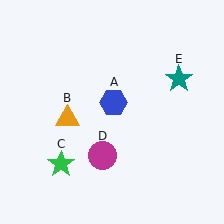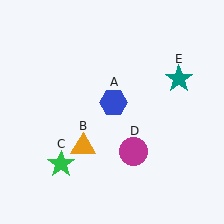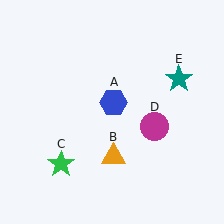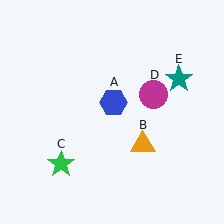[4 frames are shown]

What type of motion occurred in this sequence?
The orange triangle (object B), magenta circle (object D) rotated counterclockwise around the center of the scene.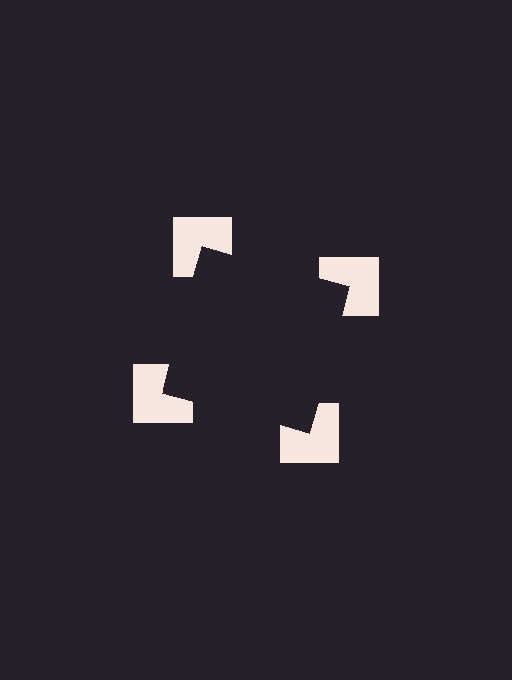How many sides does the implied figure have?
4 sides.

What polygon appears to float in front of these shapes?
An illusory square — its edges are inferred from the aligned wedge cuts in the notched squares, not physically drawn.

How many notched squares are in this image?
There are 4 — one at each vertex of the illusory square.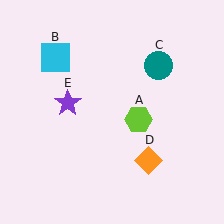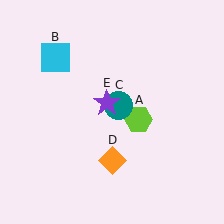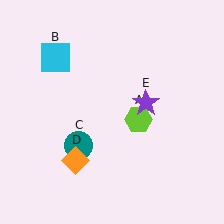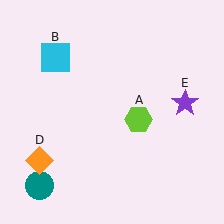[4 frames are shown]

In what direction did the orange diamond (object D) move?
The orange diamond (object D) moved left.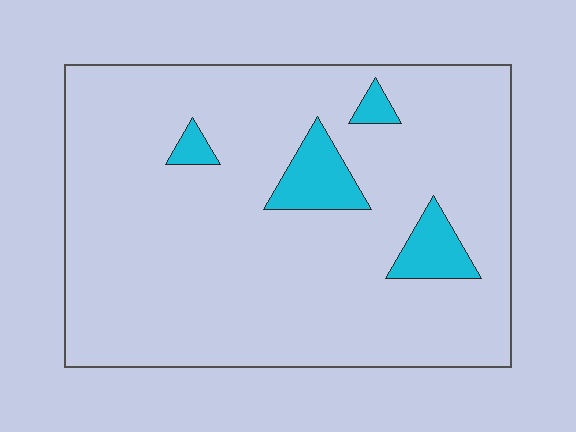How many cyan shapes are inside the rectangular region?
4.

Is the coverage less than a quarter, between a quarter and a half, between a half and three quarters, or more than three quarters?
Less than a quarter.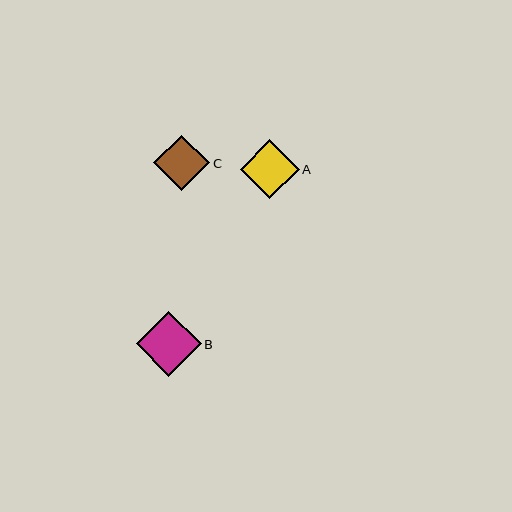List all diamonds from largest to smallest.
From largest to smallest: B, A, C.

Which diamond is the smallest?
Diamond C is the smallest with a size of approximately 56 pixels.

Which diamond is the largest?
Diamond B is the largest with a size of approximately 65 pixels.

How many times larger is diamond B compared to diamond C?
Diamond B is approximately 1.2 times the size of diamond C.